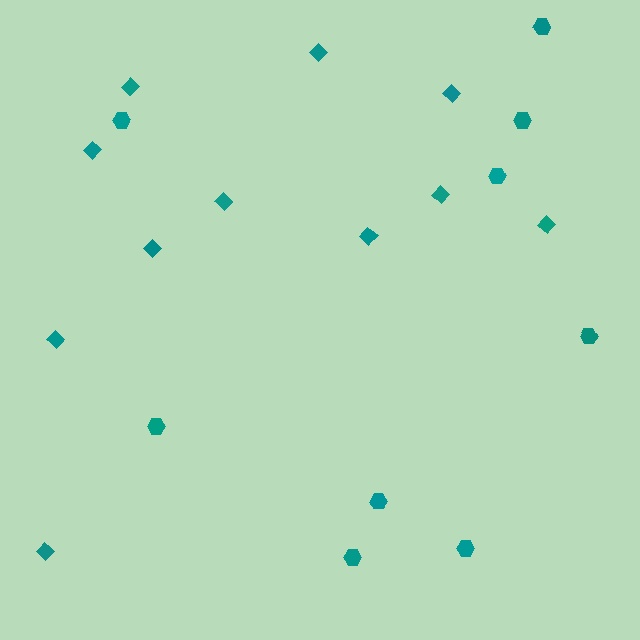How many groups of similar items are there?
There are 2 groups: one group of diamonds (11) and one group of hexagons (9).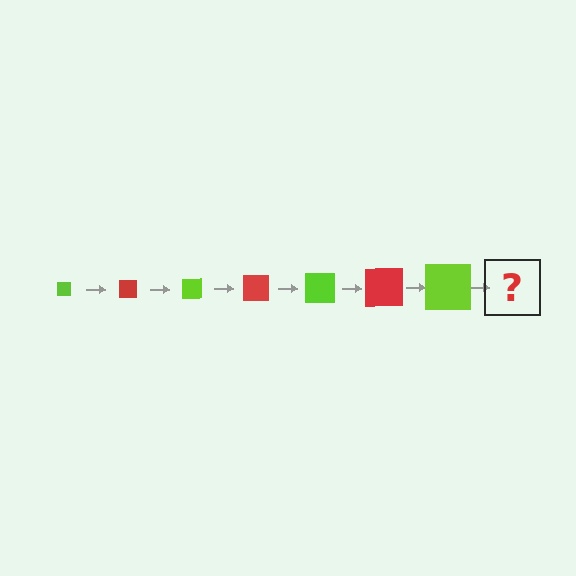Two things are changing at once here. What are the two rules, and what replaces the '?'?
The two rules are that the square grows larger each step and the color cycles through lime and red. The '?' should be a red square, larger than the previous one.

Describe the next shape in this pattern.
It should be a red square, larger than the previous one.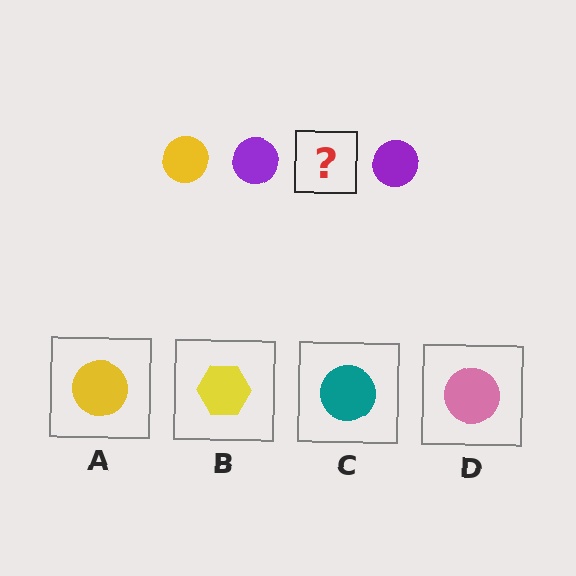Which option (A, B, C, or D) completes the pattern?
A.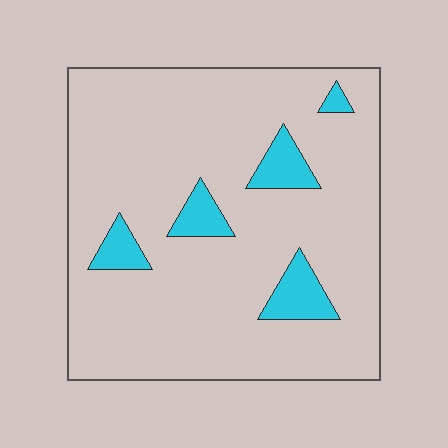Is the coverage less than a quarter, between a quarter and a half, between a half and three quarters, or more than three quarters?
Less than a quarter.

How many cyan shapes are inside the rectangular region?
5.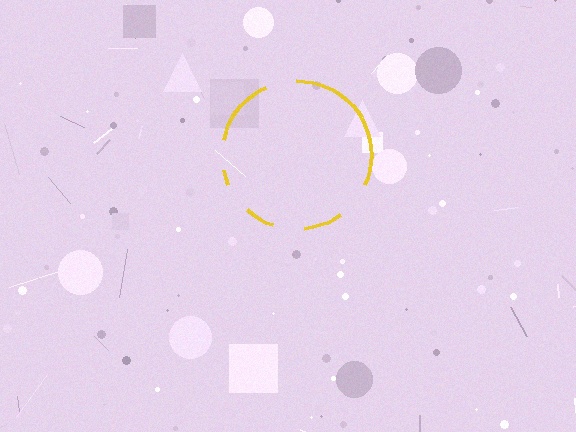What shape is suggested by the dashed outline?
The dashed outline suggests a circle.